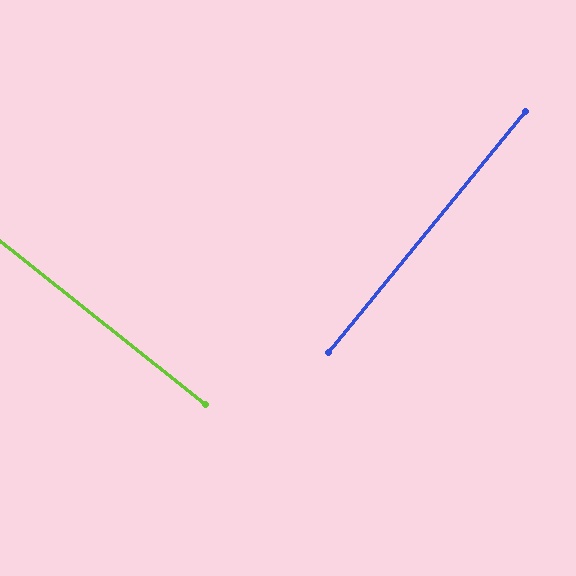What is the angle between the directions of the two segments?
Approximately 89 degrees.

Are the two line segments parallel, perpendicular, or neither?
Perpendicular — they meet at approximately 89°.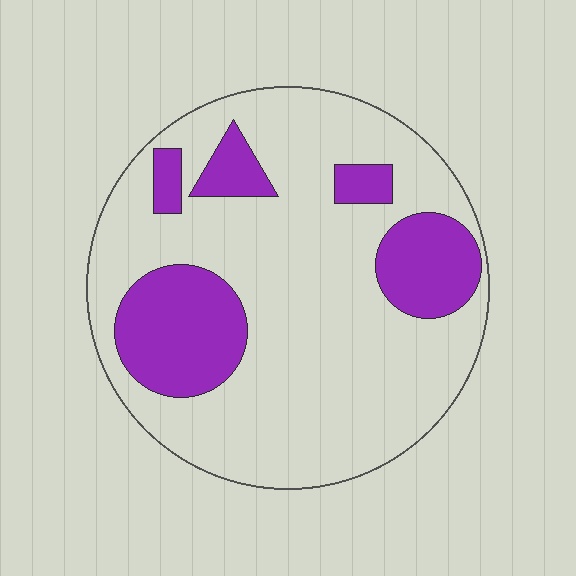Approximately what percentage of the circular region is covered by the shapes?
Approximately 25%.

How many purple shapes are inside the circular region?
5.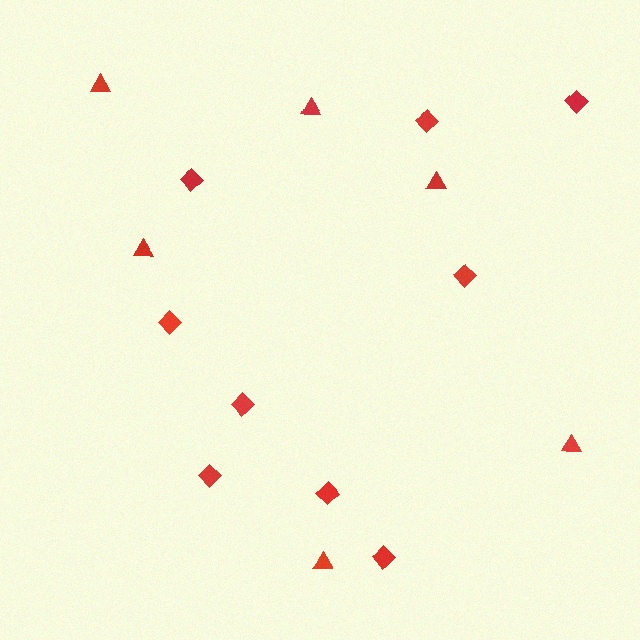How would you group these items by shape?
There are 2 groups: one group of triangles (6) and one group of diamonds (9).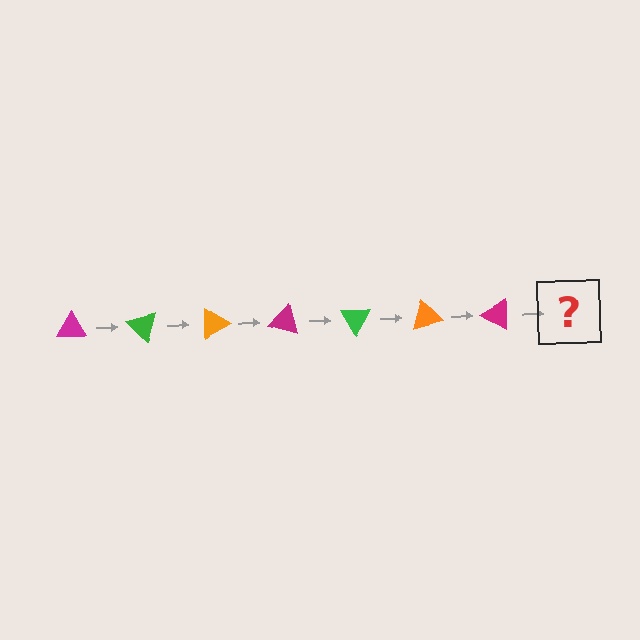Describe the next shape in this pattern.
It should be a green triangle, rotated 315 degrees from the start.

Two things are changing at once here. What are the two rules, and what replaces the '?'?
The two rules are that it rotates 45 degrees each step and the color cycles through magenta, green, and orange. The '?' should be a green triangle, rotated 315 degrees from the start.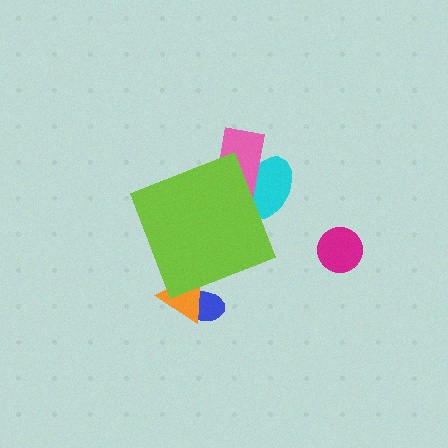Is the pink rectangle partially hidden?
Yes, the pink rectangle is partially hidden behind the lime diamond.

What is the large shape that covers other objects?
A lime diamond.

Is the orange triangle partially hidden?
Yes, the orange triangle is partially hidden behind the lime diamond.